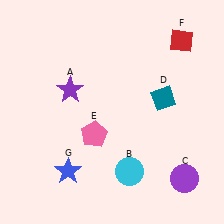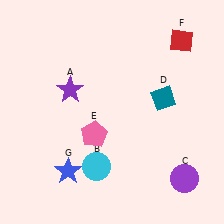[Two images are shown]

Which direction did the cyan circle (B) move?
The cyan circle (B) moved left.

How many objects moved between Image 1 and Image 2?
1 object moved between the two images.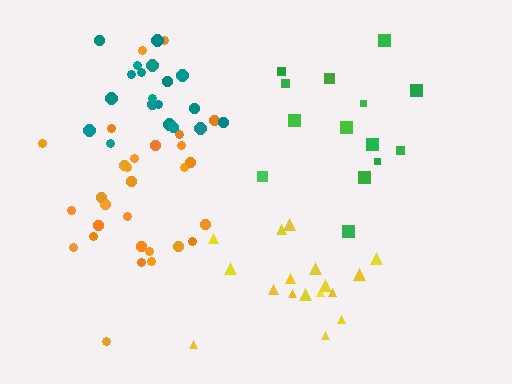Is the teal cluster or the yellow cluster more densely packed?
Teal.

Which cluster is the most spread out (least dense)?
Green.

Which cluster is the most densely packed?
Teal.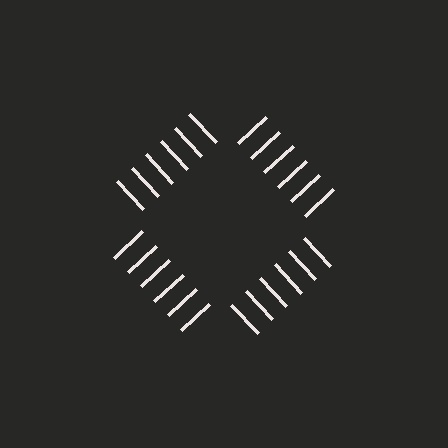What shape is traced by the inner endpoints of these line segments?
An illusory square — the line segments terminate on its edges but no continuous stroke is drawn.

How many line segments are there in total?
24 — 6 along each of the 4 edges.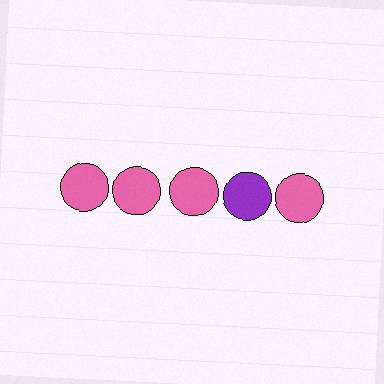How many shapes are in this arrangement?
There are 5 shapes arranged in a grid pattern.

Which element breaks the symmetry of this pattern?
The purple circle in the top row, second from right column breaks the symmetry. All other shapes are pink circles.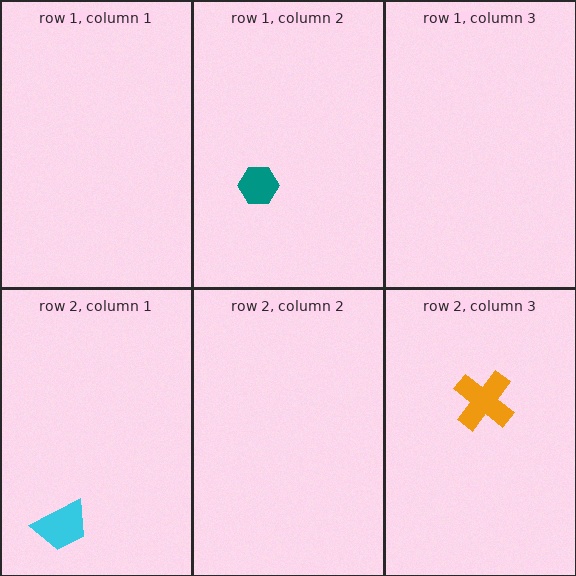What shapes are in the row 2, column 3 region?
The orange cross.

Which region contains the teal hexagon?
The row 1, column 2 region.